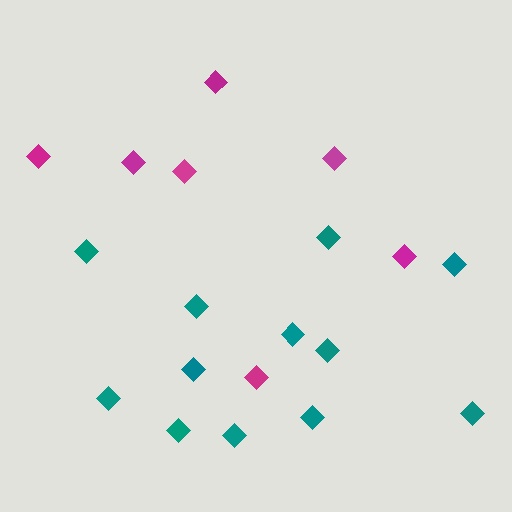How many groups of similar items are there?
There are 2 groups: one group of magenta diamonds (7) and one group of teal diamonds (12).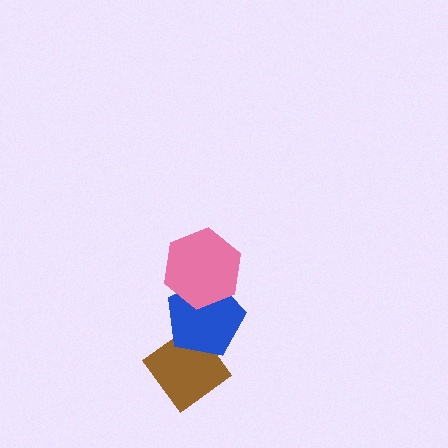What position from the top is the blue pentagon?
The blue pentagon is 2nd from the top.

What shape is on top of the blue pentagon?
The pink hexagon is on top of the blue pentagon.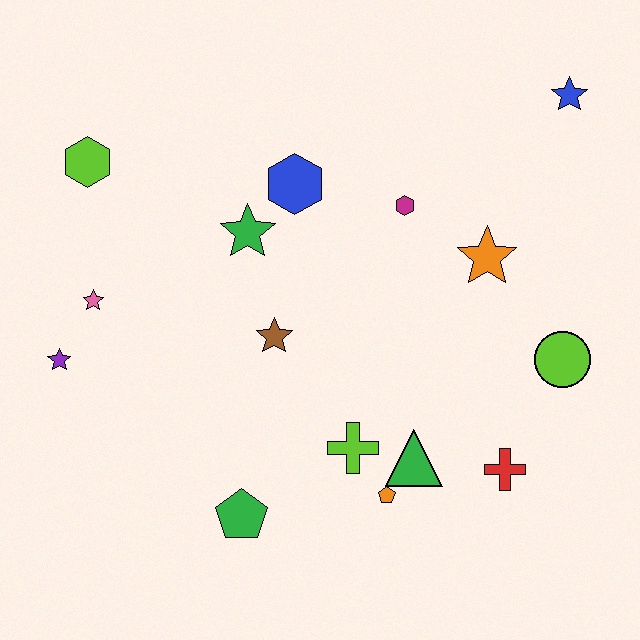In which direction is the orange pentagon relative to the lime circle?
The orange pentagon is to the left of the lime circle.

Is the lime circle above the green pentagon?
Yes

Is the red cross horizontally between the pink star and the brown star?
No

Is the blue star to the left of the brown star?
No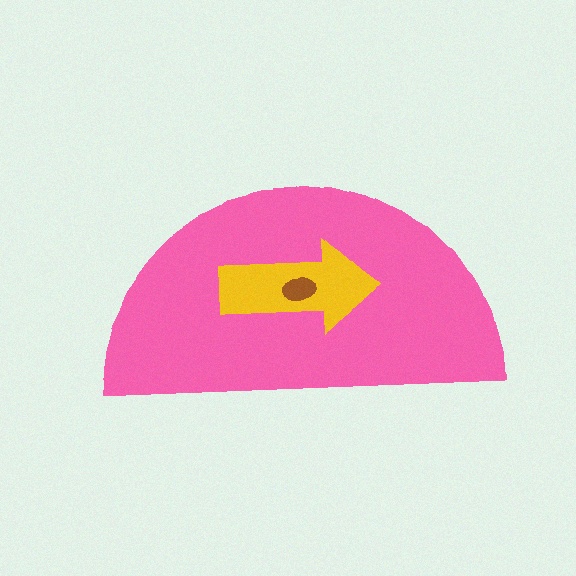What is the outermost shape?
The pink semicircle.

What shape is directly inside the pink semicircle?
The yellow arrow.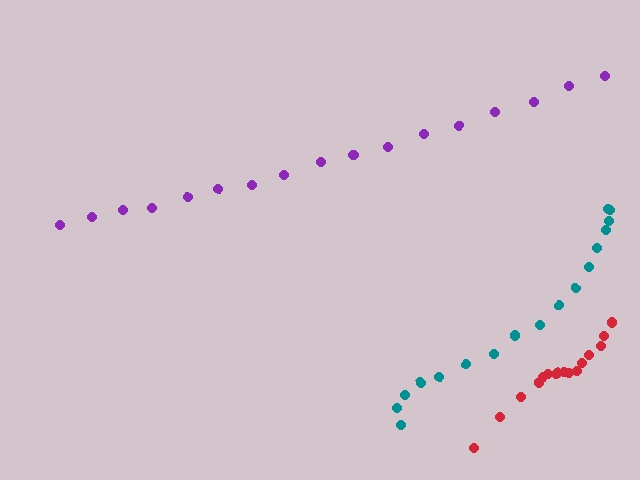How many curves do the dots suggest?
There are 3 distinct paths.